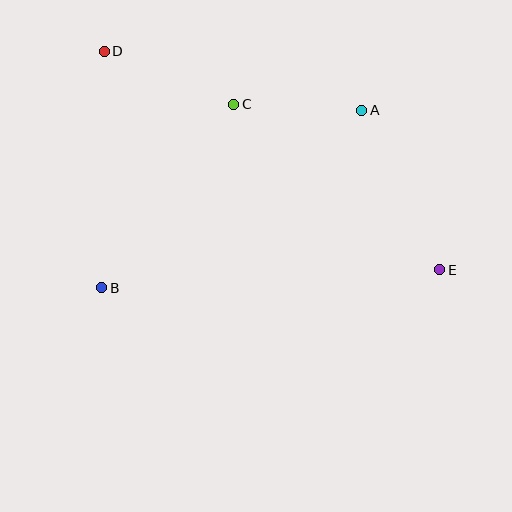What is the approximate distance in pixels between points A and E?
The distance between A and E is approximately 178 pixels.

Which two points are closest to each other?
Points A and C are closest to each other.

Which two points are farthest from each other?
Points D and E are farthest from each other.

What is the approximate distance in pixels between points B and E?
The distance between B and E is approximately 339 pixels.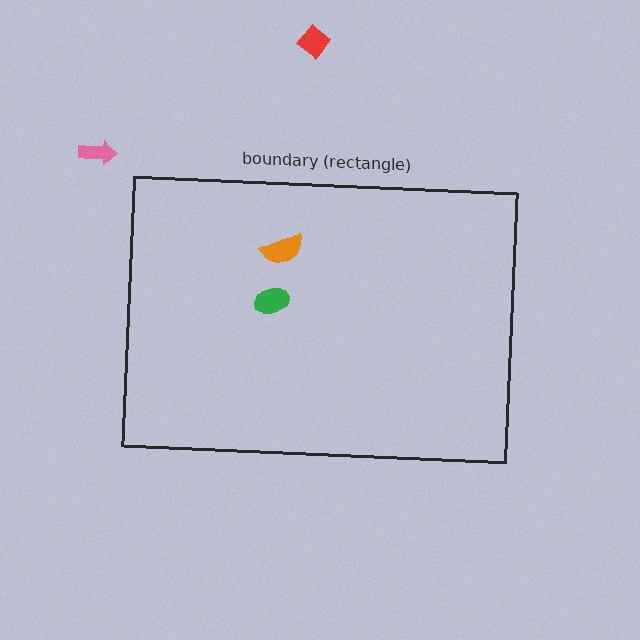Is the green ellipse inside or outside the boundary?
Inside.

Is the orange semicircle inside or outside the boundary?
Inside.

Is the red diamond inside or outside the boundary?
Outside.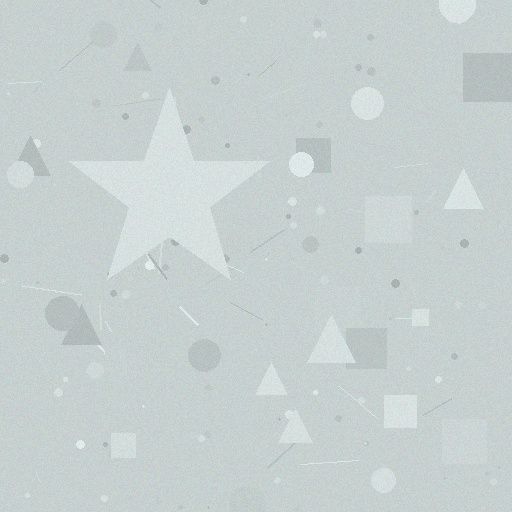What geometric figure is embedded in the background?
A star is embedded in the background.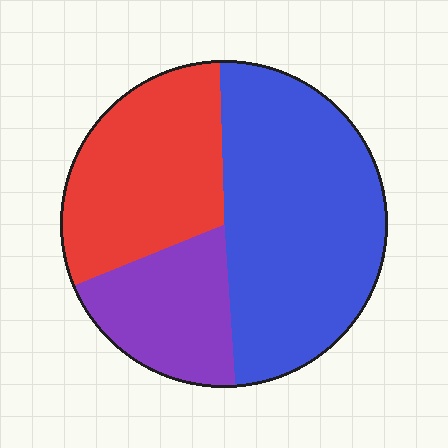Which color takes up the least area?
Purple, at roughly 20%.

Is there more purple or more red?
Red.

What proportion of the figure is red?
Red covers 31% of the figure.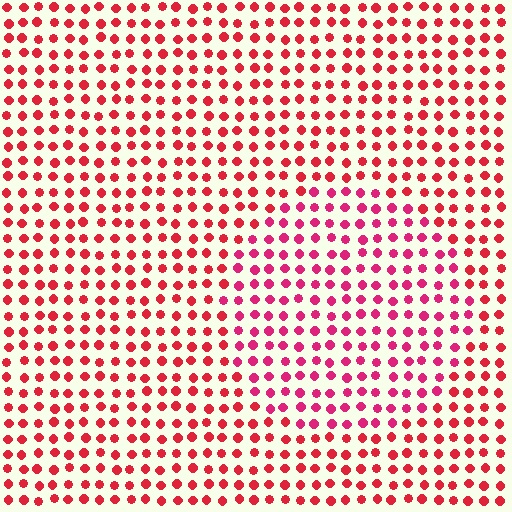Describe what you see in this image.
The image is filled with small red elements in a uniform arrangement. A circle-shaped region is visible where the elements are tinted to a slightly different hue, forming a subtle color boundary.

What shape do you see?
I see a circle.